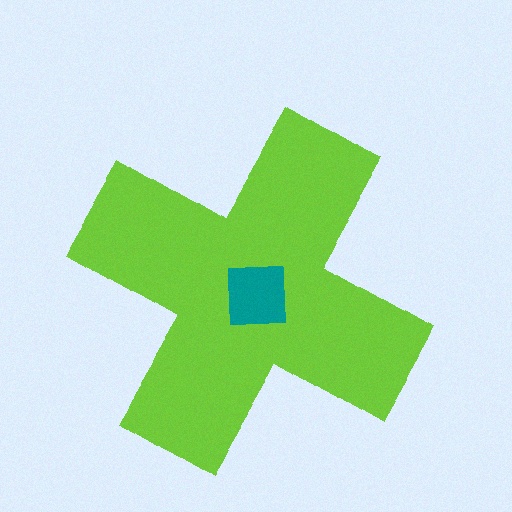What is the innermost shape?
The teal square.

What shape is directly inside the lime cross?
The teal square.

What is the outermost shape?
The lime cross.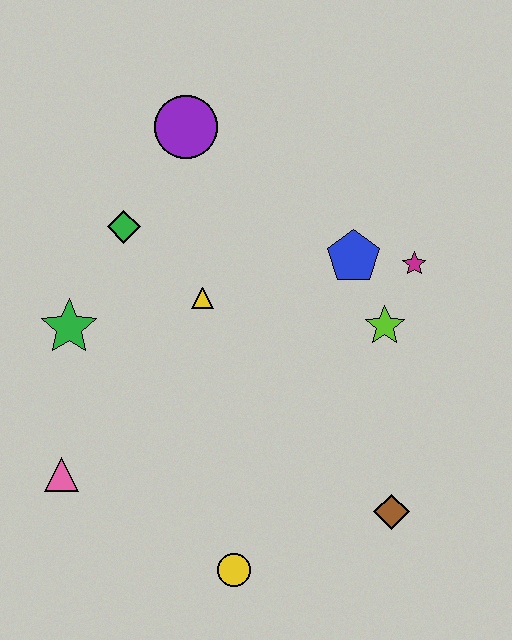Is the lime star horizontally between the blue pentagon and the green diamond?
No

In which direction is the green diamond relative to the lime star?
The green diamond is to the left of the lime star.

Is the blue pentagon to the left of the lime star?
Yes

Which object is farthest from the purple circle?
The yellow circle is farthest from the purple circle.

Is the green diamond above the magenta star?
Yes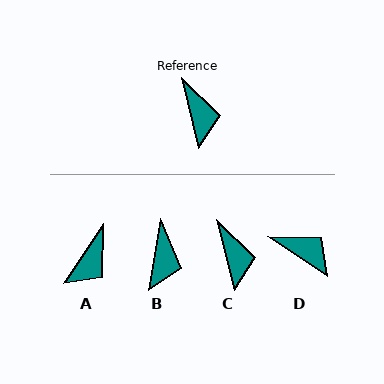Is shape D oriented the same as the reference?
No, it is off by about 42 degrees.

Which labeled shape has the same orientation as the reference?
C.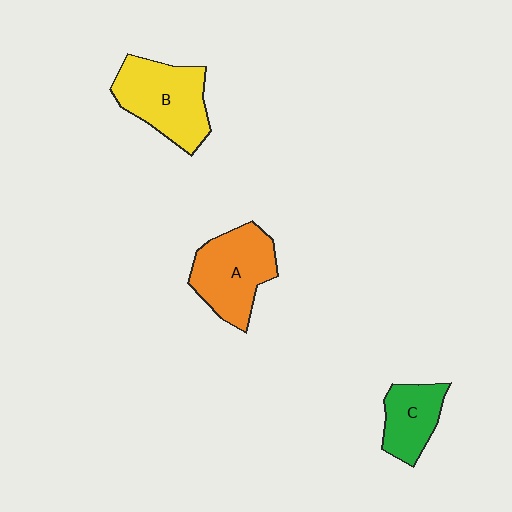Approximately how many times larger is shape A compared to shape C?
Approximately 1.6 times.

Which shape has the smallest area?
Shape C (green).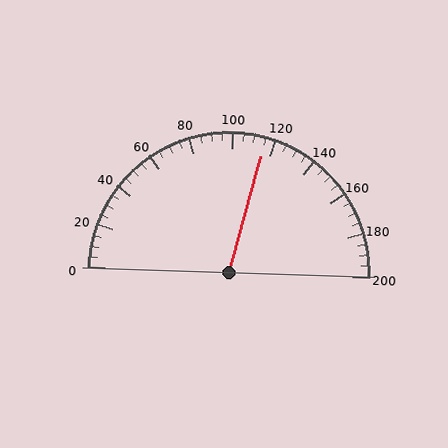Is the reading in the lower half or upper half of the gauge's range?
The reading is in the upper half of the range (0 to 200).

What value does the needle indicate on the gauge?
The needle indicates approximately 115.